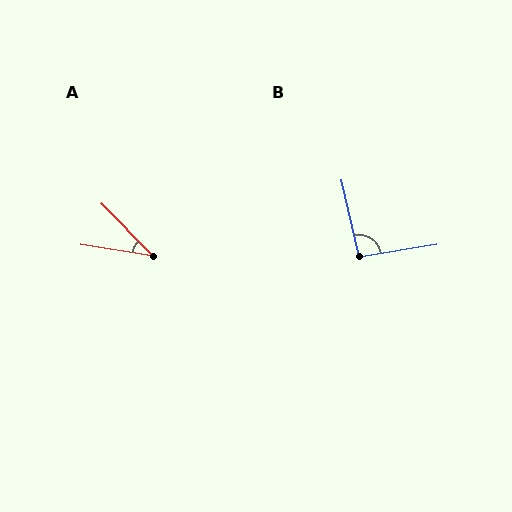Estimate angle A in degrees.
Approximately 37 degrees.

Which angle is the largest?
B, at approximately 94 degrees.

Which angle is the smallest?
A, at approximately 37 degrees.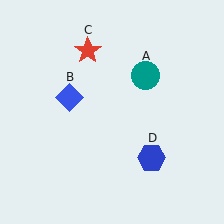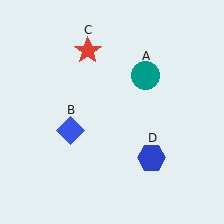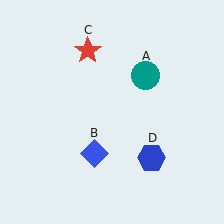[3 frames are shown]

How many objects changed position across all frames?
1 object changed position: blue diamond (object B).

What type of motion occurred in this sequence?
The blue diamond (object B) rotated counterclockwise around the center of the scene.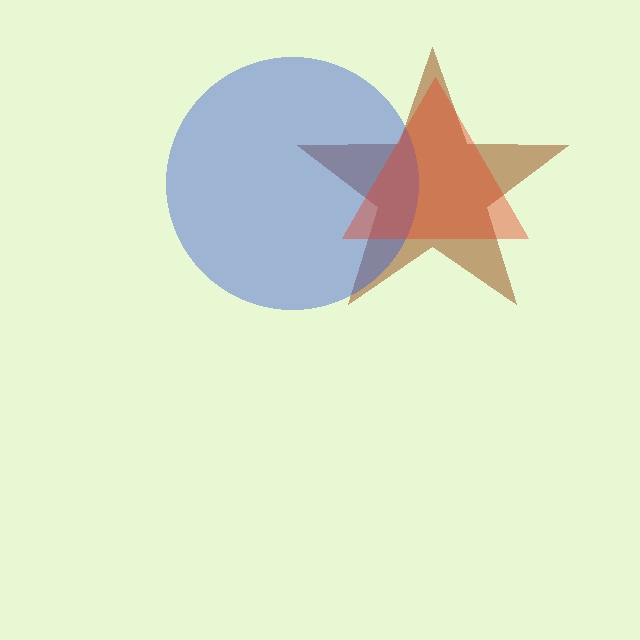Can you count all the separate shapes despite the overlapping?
Yes, there are 3 separate shapes.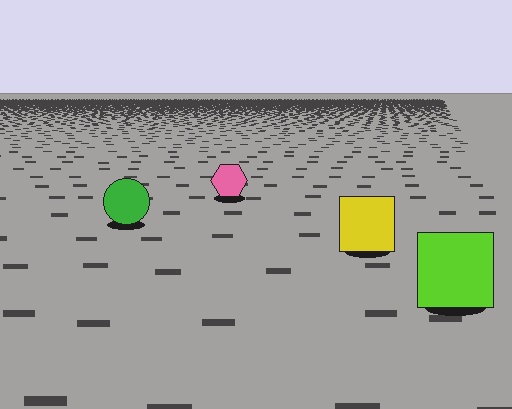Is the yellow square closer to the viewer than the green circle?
Yes. The yellow square is closer — you can tell from the texture gradient: the ground texture is coarser near it.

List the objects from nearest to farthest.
From nearest to farthest: the lime square, the yellow square, the green circle, the pink hexagon.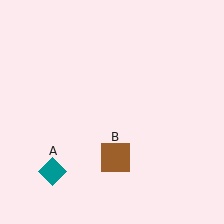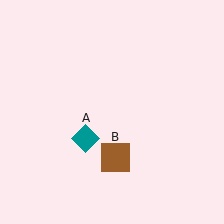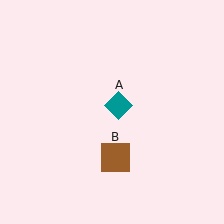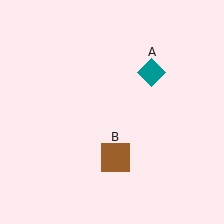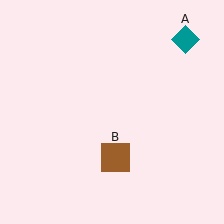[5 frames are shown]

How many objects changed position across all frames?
1 object changed position: teal diamond (object A).